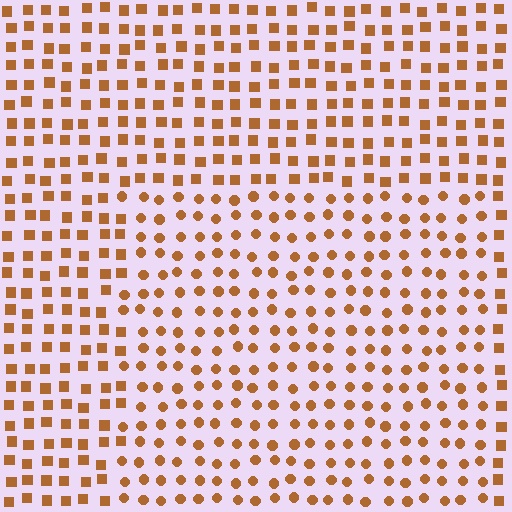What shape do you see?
I see a rectangle.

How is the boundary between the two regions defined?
The boundary is defined by a change in element shape: circles inside vs. squares outside. All elements share the same color and spacing.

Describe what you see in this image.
The image is filled with small brown elements arranged in a uniform grid. A rectangle-shaped region contains circles, while the surrounding area contains squares. The boundary is defined purely by the change in element shape.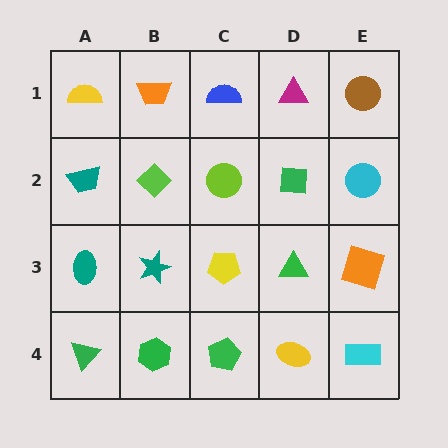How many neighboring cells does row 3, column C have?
4.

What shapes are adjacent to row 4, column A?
A teal ellipse (row 3, column A), a green hexagon (row 4, column B).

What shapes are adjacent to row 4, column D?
A green triangle (row 3, column D), a green pentagon (row 4, column C), a cyan rectangle (row 4, column E).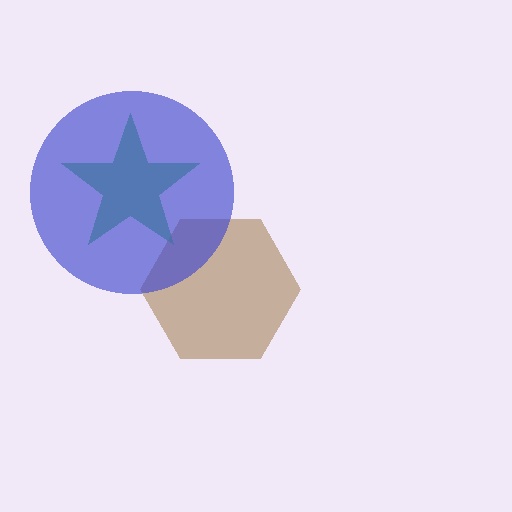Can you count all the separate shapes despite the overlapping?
Yes, there are 3 separate shapes.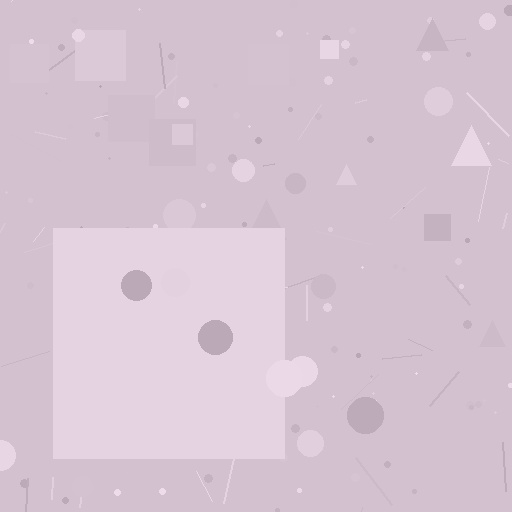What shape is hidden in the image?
A square is hidden in the image.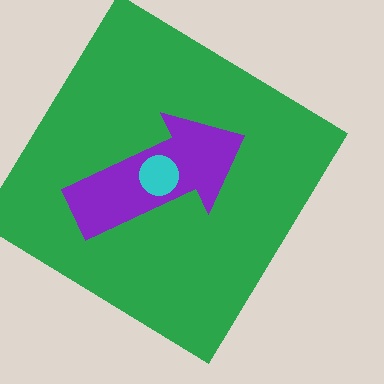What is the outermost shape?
The green diamond.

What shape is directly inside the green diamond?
The purple arrow.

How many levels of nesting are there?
3.